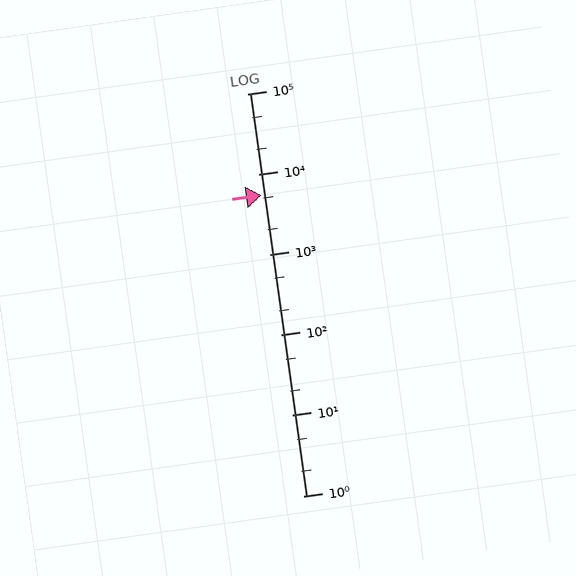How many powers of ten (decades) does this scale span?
The scale spans 5 decades, from 1 to 100000.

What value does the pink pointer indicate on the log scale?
The pointer indicates approximately 5400.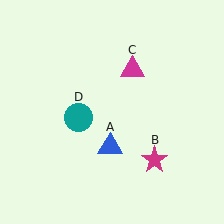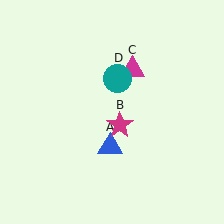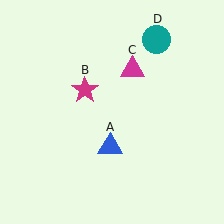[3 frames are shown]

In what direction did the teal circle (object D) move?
The teal circle (object D) moved up and to the right.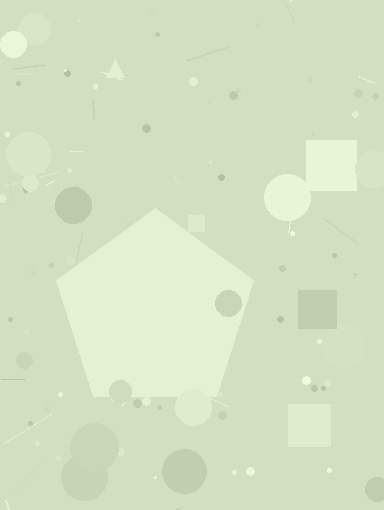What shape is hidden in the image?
A pentagon is hidden in the image.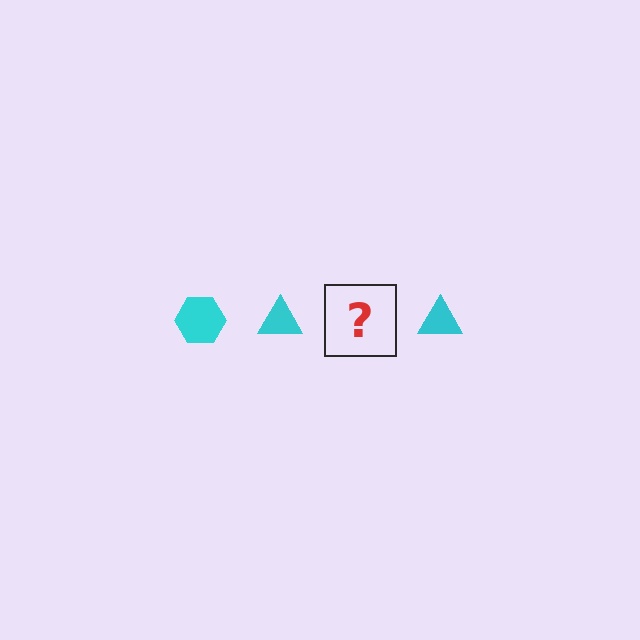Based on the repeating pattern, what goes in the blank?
The blank should be a cyan hexagon.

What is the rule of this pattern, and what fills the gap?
The rule is that the pattern cycles through hexagon, triangle shapes in cyan. The gap should be filled with a cyan hexagon.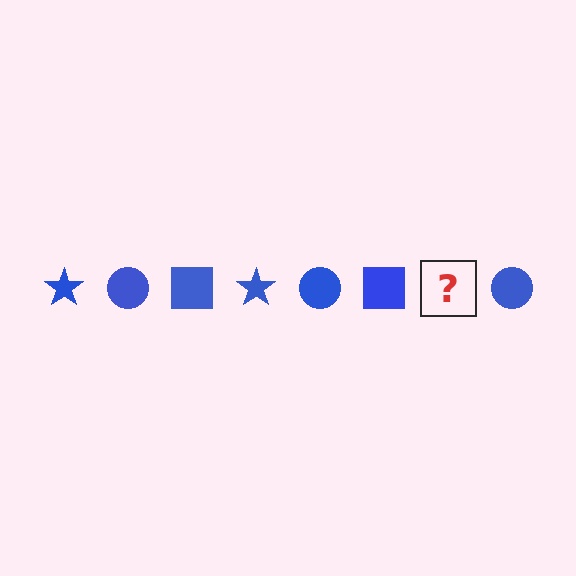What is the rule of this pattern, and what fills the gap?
The rule is that the pattern cycles through star, circle, square shapes in blue. The gap should be filled with a blue star.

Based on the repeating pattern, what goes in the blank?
The blank should be a blue star.